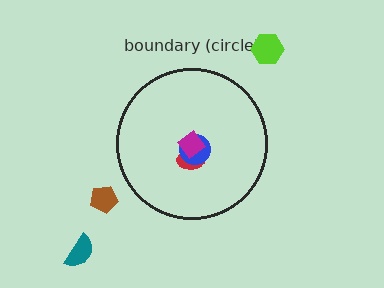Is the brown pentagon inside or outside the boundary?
Outside.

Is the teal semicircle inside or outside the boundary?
Outside.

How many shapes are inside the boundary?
3 inside, 3 outside.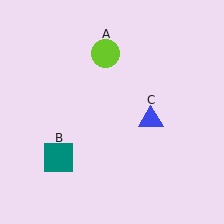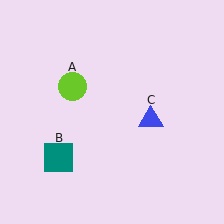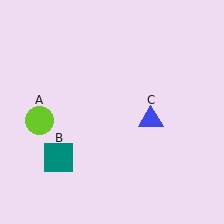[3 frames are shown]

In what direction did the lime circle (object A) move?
The lime circle (object A) moved down and to the left.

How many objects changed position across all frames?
1 object changed position: lime circle (object A).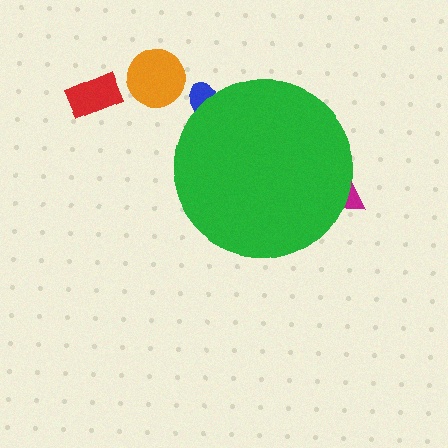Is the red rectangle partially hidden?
No, the red rectangle is fully visible.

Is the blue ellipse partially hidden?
Yes, the blue ellipse is partially hidden behind the green circle.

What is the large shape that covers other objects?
A green circle.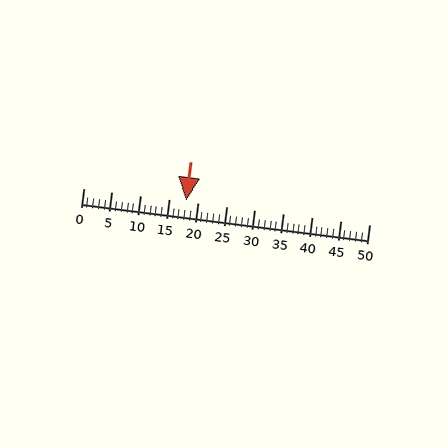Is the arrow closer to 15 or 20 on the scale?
The arrow is closer to 20.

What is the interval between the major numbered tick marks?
The major tick marks are spaced 5 units apart.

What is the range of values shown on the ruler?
The ruler shows values from 0 to 50.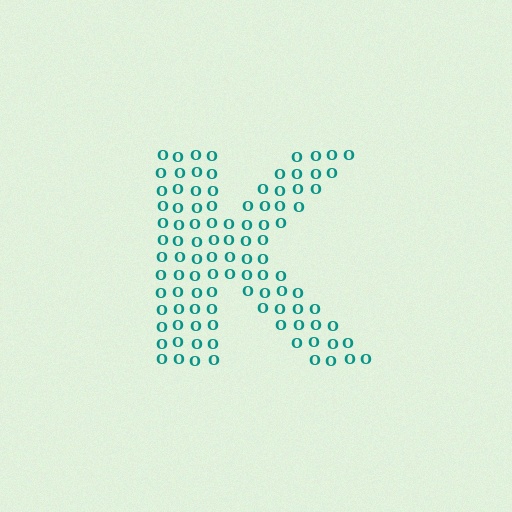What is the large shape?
The large shape is the letter K.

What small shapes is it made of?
It is made of small letter O's.